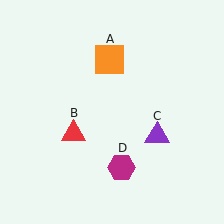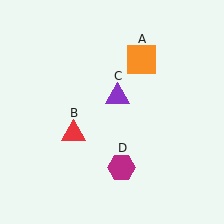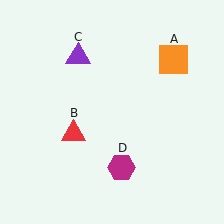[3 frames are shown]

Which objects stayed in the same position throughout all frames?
Red triangle (object B) and magenta hexagon (object D) remained stationary.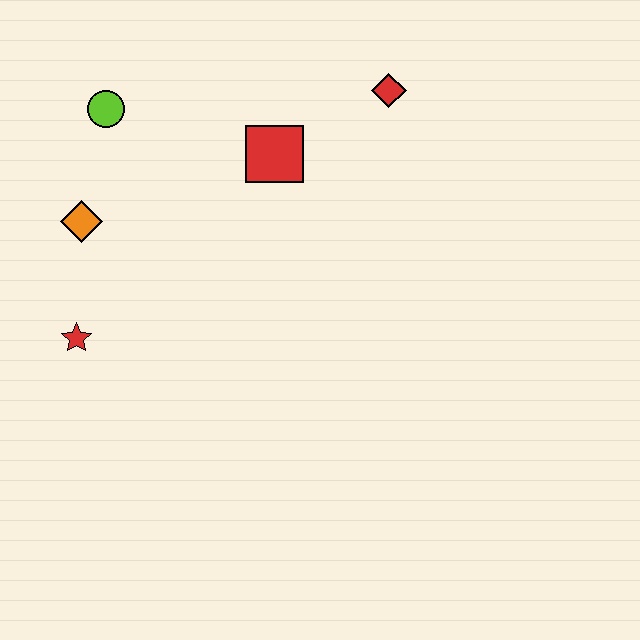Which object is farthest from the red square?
The red star is farthest from the red square.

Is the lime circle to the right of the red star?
Yes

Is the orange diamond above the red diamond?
No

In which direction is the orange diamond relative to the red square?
The orange diamond is to the left of the red square.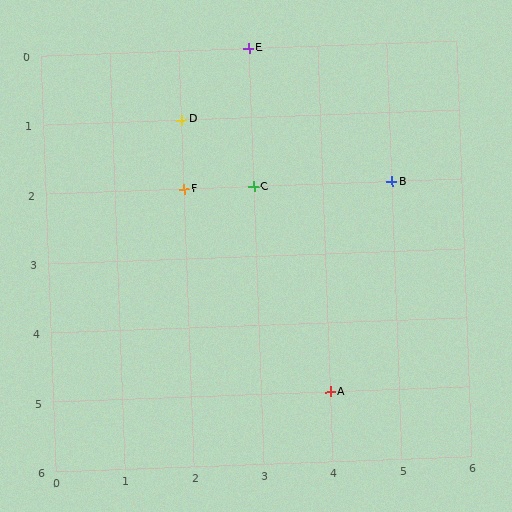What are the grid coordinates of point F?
Point F is at grid coordinates (2, 2).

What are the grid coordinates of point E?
Point E is at grid coordinates (3, 0).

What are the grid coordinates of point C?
Point C is at grid coordinates (3, 2).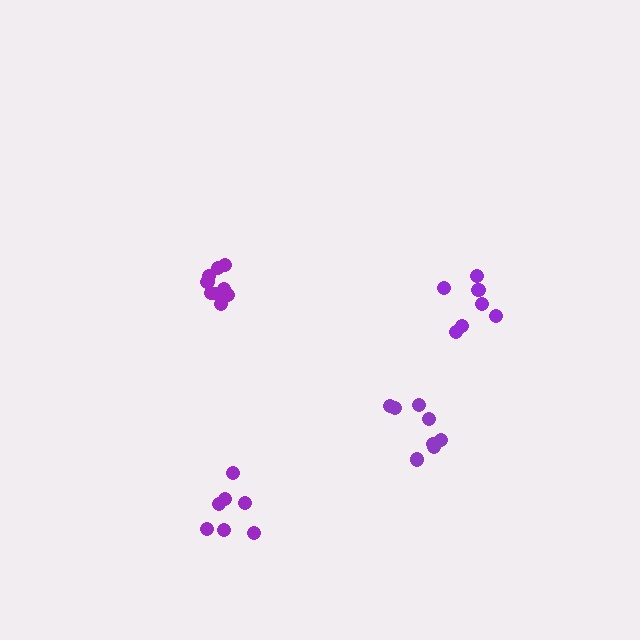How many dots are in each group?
Group 1: 7 dots, Group 2: 10 dots, Group 3: 7 dots, Group 4: 8 dots (32 total).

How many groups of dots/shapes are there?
There are 4 groups.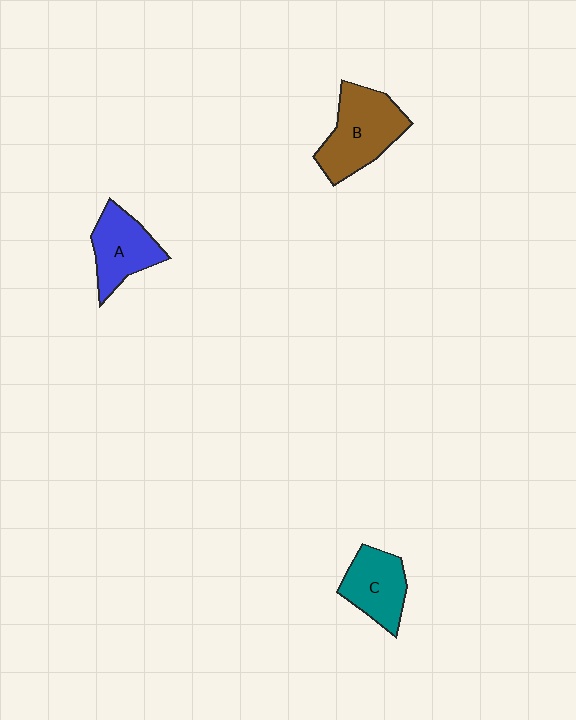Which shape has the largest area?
Shape B (brown).